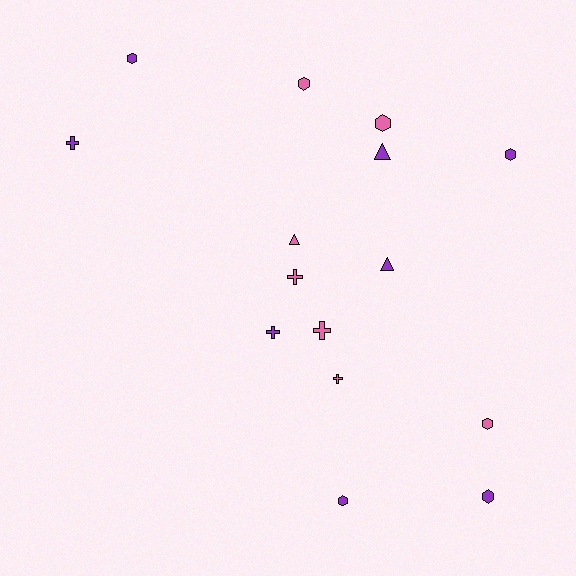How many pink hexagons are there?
There are 3 pink hexagons.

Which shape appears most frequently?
Hexagon, with 7 objects.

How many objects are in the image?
There are 15 objects.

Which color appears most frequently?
Purple, with 8 objects.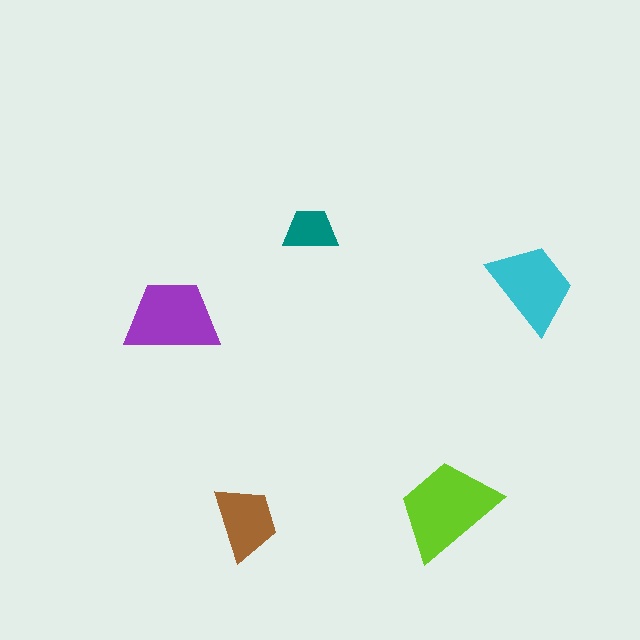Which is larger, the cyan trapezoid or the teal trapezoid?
The cyan one.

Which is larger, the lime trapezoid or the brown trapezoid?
The lime one.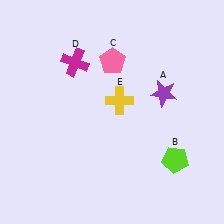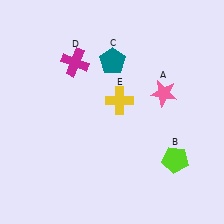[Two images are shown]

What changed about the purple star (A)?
In Image 1, A is purple. In Image 2, it changed to pink.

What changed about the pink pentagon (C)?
In Image 1, C is pink. In Image 2, it changed to teal.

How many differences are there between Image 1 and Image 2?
There are 2 differences between the two images.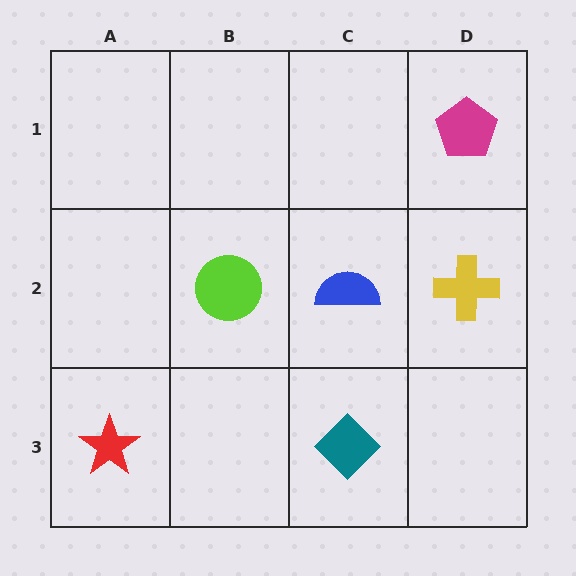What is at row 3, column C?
A teal diamond.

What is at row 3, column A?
A red star.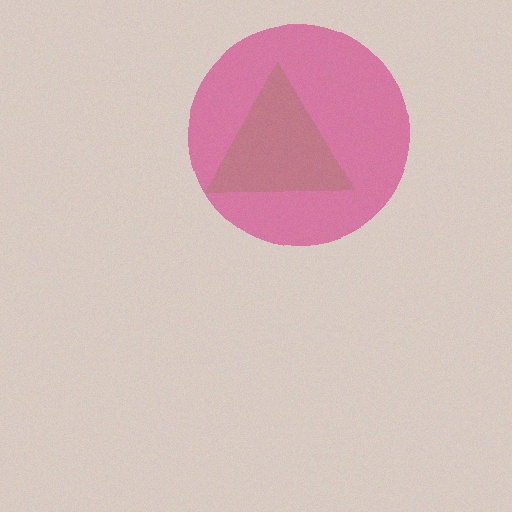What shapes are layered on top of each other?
The layered shapes are: a lime triangle, a magenta circle.